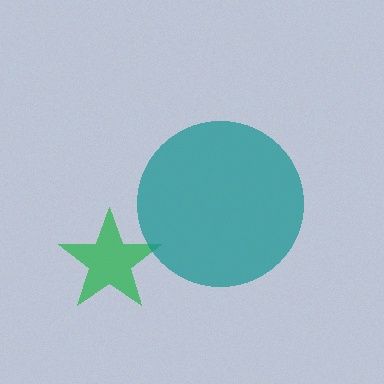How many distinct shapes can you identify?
There are 2 distinct shapes: a green star, a teal circle.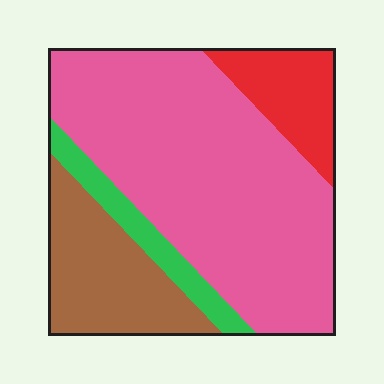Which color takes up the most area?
Pink, at roughly 60%.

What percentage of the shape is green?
Green covers 8% of the shape.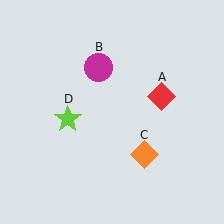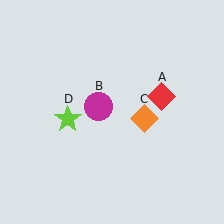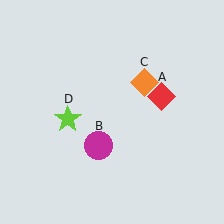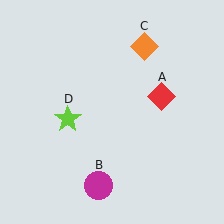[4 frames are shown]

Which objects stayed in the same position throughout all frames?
Red diamond (object A) and lime star (object D) remained stationary.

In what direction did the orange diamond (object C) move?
The orange diamond (object C) moved up.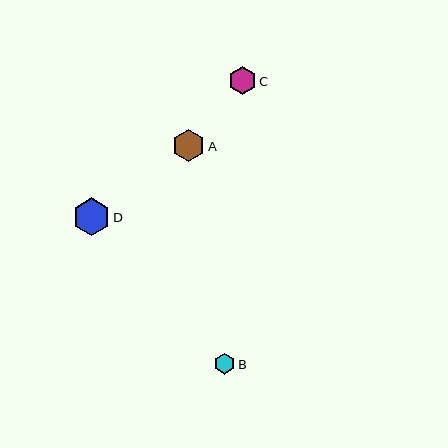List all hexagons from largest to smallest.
From largest to smallest: D, A, C, B.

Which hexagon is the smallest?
Hexagon B is the smallest with a size of approximately 20 pixels.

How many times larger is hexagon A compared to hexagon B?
Hexagon A is approximately 1.6 times the size of hexagon B.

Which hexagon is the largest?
Hexagon D is the largest with a size of approximately 38 pixels.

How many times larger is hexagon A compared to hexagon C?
Hexagon A is approximately 1.2 times the size of hexagon C.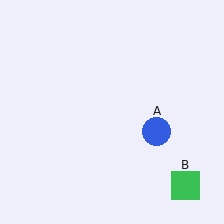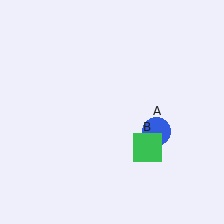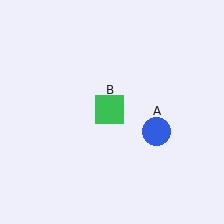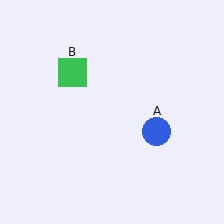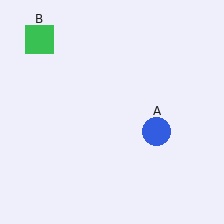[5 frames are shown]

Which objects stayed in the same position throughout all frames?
Blue circle (object A) remained stationary.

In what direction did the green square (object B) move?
The green square (object B) moved up and to the left.